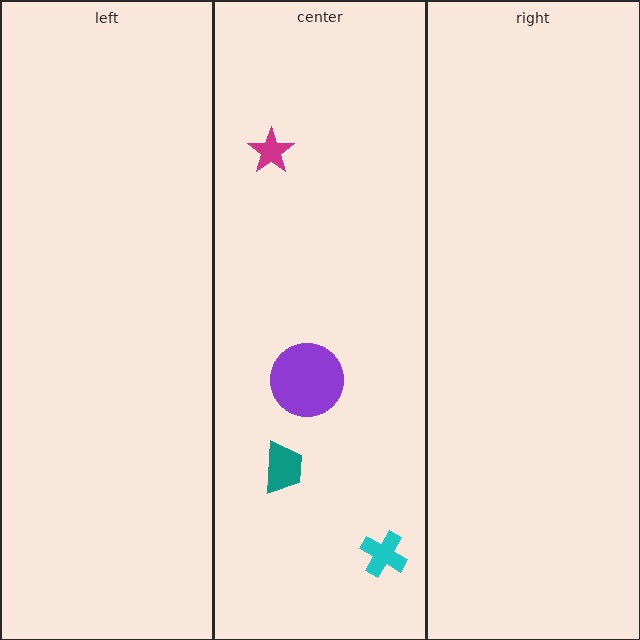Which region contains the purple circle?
The center region.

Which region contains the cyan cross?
The center region.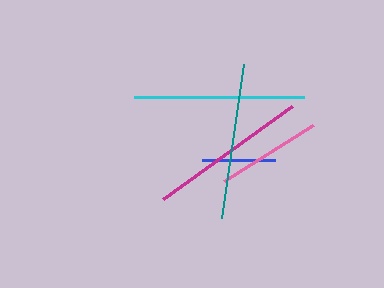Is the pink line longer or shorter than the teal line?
The teal line is longer than the pink line.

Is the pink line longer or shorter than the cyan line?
The cyan line is longer than the pink line.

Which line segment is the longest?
The cyan line is the longest at approximately 169 pixels.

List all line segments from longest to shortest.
From longest to shortest: cyan, magenta, teal, pink, blue.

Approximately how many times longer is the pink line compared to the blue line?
The pink line is approximately 1.4 times the length of the blue line.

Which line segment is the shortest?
The blue line is the shortest at approximately 73 pixels.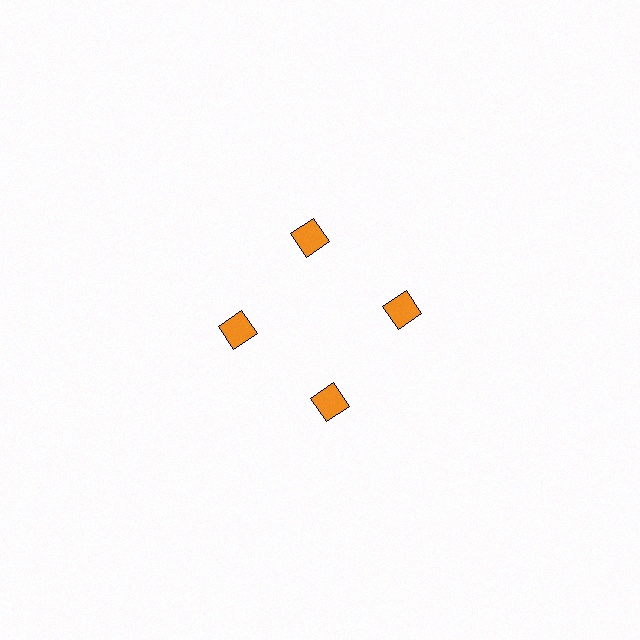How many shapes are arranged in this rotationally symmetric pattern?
There are 4 shapes, arranged in 4 groups of 1.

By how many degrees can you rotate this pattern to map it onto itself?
The pattern maps onto itself every 90 degrees of rotation.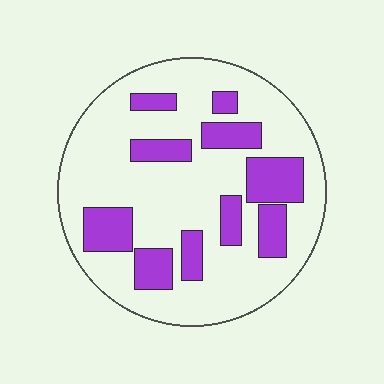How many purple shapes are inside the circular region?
10.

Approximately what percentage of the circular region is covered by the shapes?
Approximately 25%.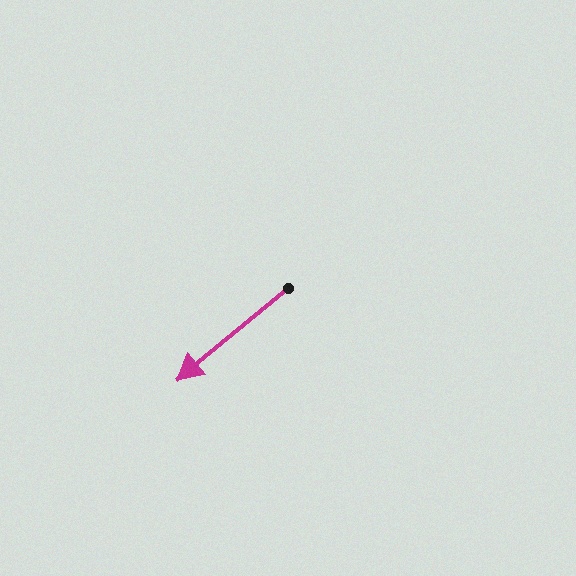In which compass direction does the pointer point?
Southwest.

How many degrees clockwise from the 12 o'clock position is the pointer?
Approximately 230 degrees.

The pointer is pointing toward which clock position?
Roughly 8 o'clock.